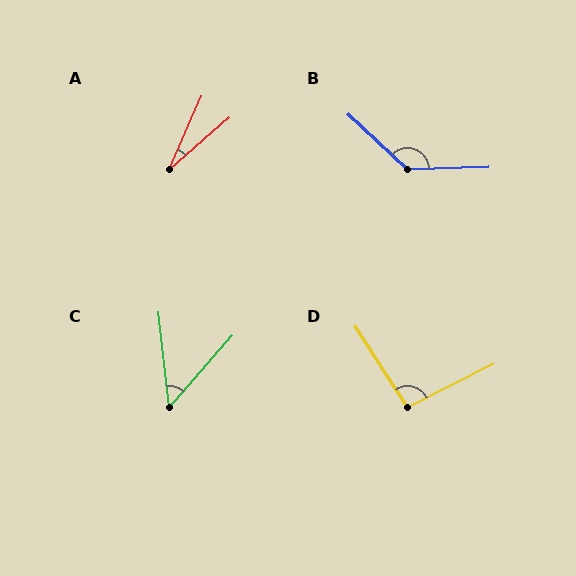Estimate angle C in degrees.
Approximately 48 degrees.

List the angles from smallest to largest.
A (25°), C (48°), D (96°), B (135°).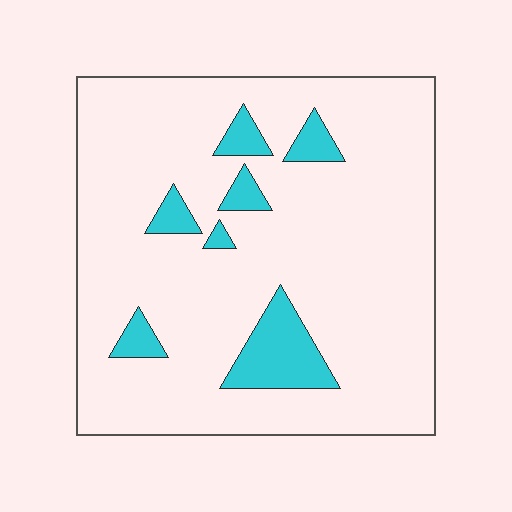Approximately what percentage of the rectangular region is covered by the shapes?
Approximately 10%.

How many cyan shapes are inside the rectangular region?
7.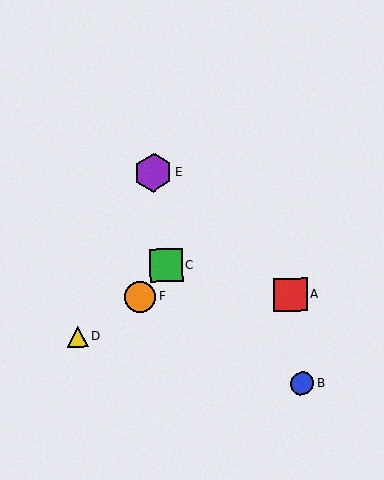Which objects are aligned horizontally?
Objects A, F are aligned horizontally.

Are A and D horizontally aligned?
No, A is at y≈295 and D is at y≈337.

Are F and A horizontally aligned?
Yes, both are at y≈297.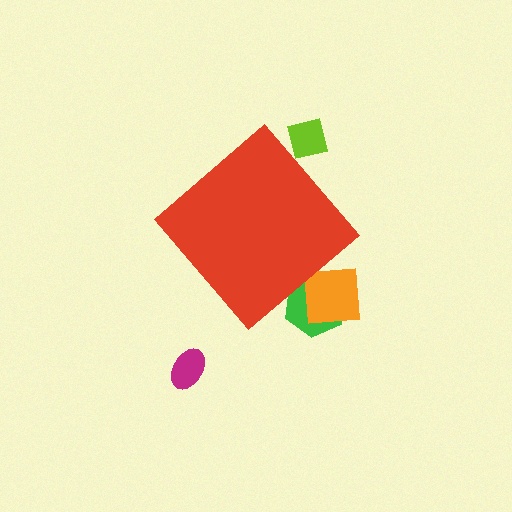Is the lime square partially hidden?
Yes, the lime square is partially hidden behind the red diamond.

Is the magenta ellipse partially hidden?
No, the magenta ellipse is fully visible.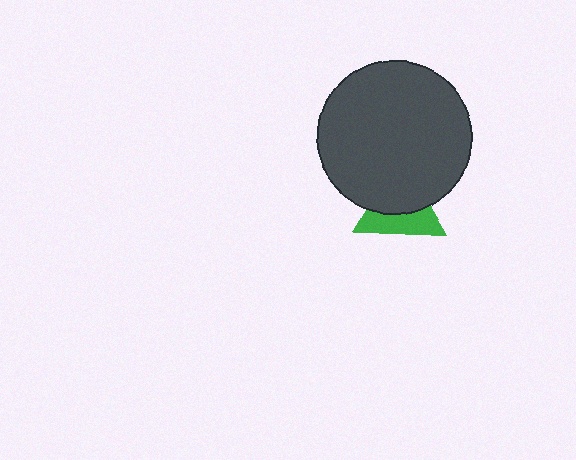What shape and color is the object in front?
The object in front is a dark gray circle.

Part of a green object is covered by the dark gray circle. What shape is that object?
It is a triangle.